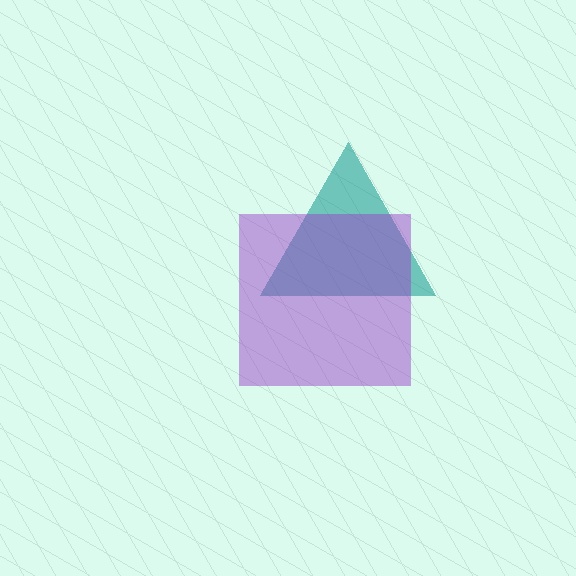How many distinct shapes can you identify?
There are 2 distinct shapes: a teal triangle, a purple square.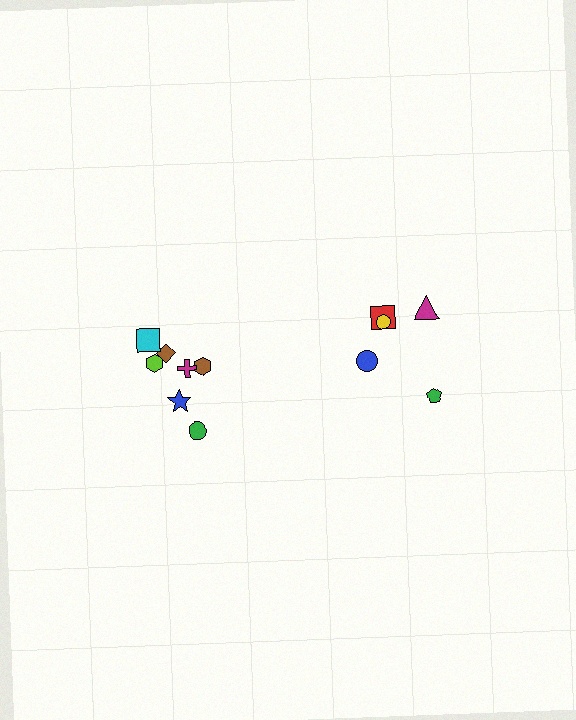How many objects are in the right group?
There are 5 objects.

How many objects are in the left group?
There are 7 objects.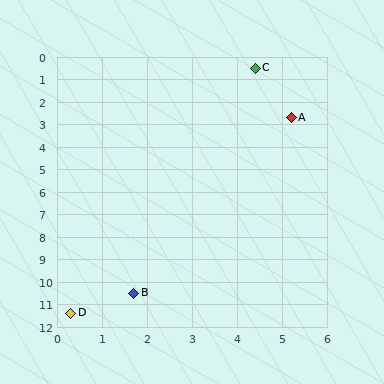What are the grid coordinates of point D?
Point D is at approximately (0.3, 11.4).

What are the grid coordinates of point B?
Point B is at approximately (1.7, 10.5).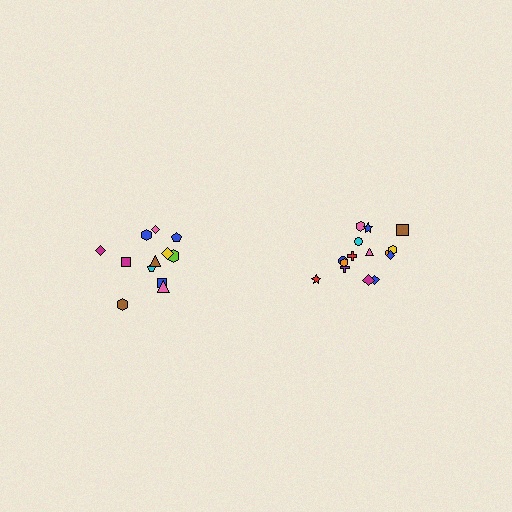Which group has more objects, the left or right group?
The right group.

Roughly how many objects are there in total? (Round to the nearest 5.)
Roughly 25 objects in total.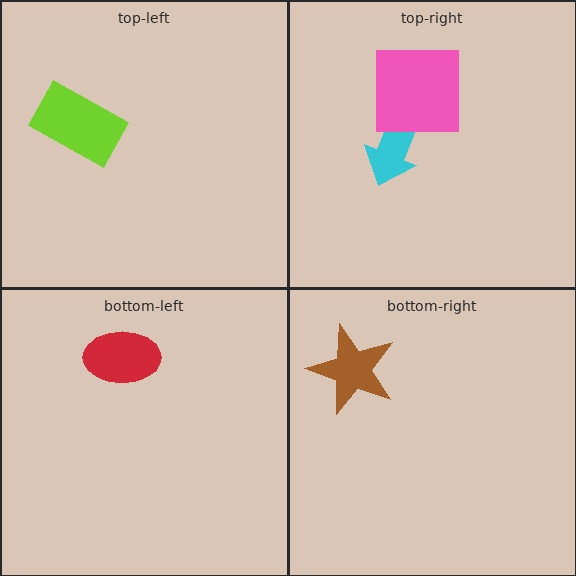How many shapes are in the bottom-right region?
1.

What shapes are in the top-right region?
The cyan arrow, the pink square.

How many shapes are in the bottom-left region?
1.